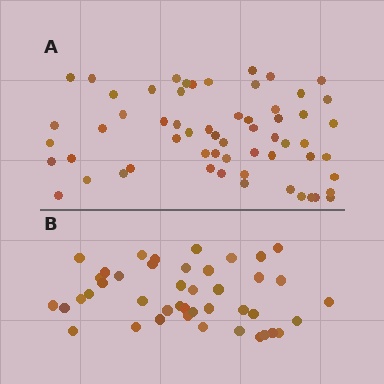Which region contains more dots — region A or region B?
Region A (the top region) has more dots.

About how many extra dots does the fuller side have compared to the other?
Region A has approximately 15 more dots than region B.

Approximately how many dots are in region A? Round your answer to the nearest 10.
About 60 dots.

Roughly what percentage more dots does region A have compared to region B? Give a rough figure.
About 40% more.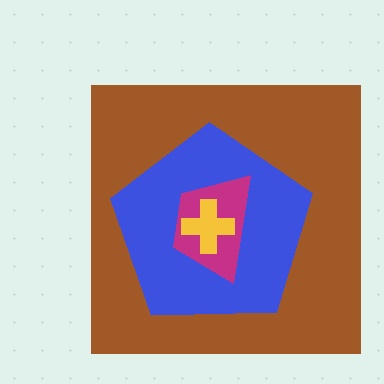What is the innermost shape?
The yellow cross.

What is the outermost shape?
The brown square.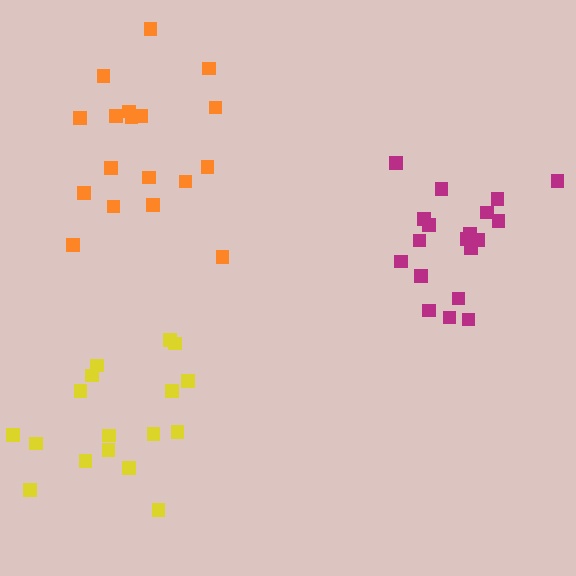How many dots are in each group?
Group 1: 19 dots, Group 2: 18 dots, Group 3: 17 dots (54 total).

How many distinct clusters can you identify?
There are 3 distinct clusters.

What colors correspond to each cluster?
The clusters are colored: magenta, orange, yellow.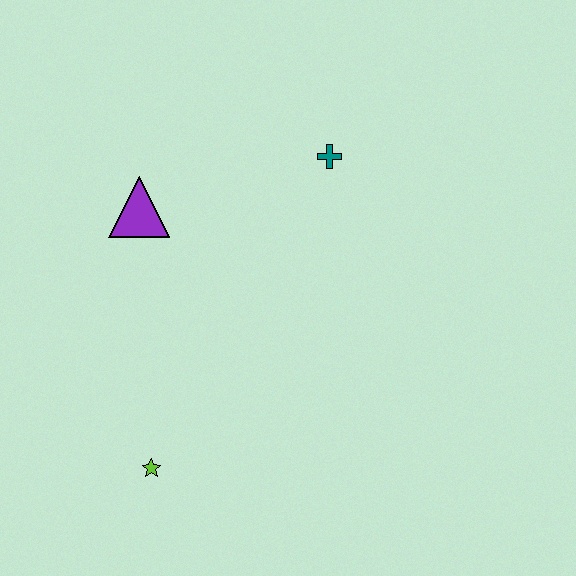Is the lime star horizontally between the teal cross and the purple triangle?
Yes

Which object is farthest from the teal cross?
The lime star is farthest from the teal cross.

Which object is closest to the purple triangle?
The teal cross is closest to the purple triangle.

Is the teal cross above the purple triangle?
Yes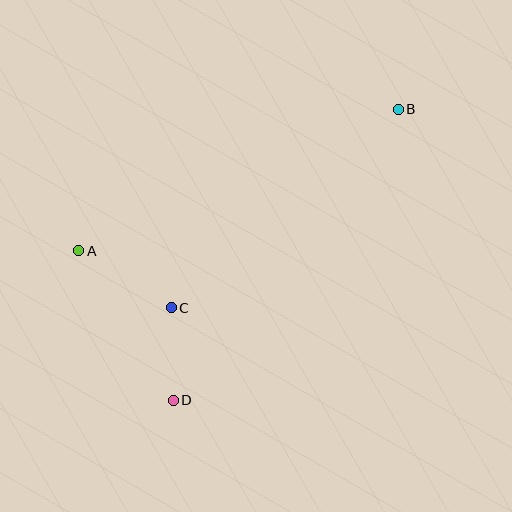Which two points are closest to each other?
Points C and D are closest to each other.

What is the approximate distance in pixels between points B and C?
The distance between B and C is approximately 302 pixels.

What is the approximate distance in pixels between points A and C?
The distance between A and C is approximately 109 pixels.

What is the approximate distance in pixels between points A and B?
The distance between A and B is approximately 350 pixels.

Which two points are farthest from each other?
Points B and D are farthest from each other.